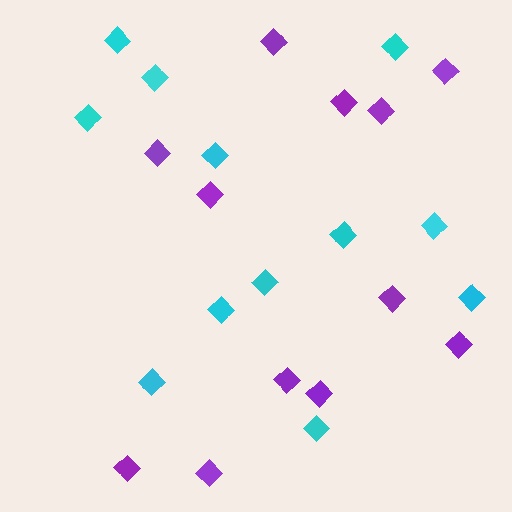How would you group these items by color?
There are 2 groups: one group of purple diamonds (12) and one group of cyan diamonds (12).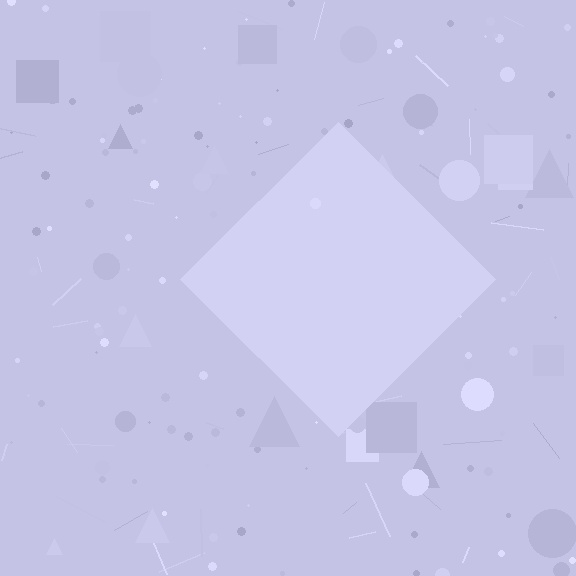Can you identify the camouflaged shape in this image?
The camouflaged shape is a diamond.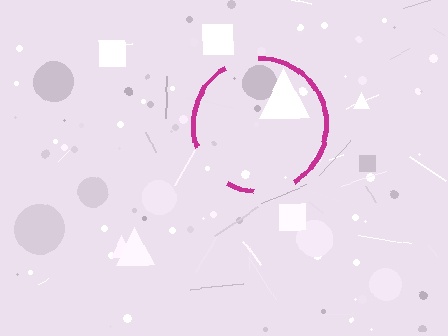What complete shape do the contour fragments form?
The contour fragments form a circle.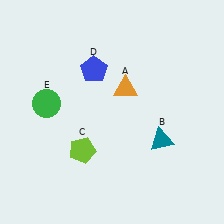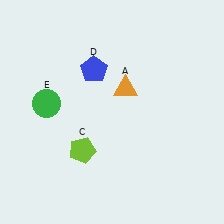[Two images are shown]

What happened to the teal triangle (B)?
The teal triangle (B) was removed in Image 2. It was in the bottom-right area of Image 1.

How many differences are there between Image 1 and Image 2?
There is 1 difference between the two images.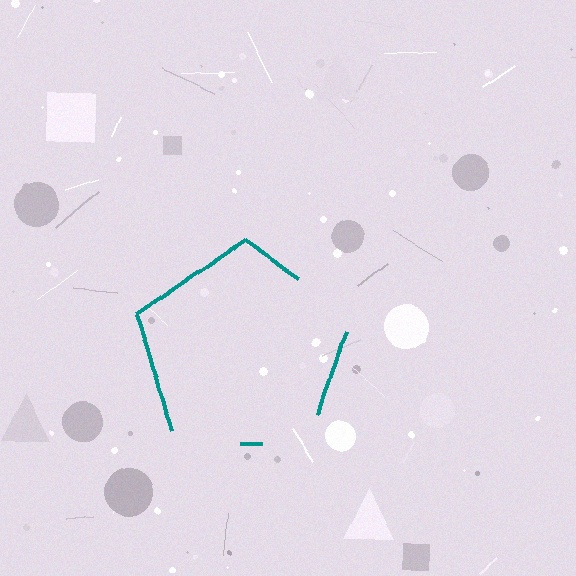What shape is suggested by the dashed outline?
The dashed outline suggests a pentagon.